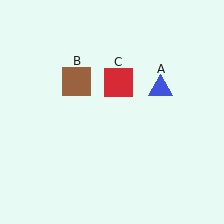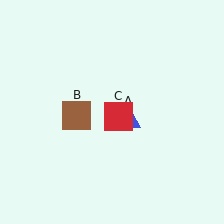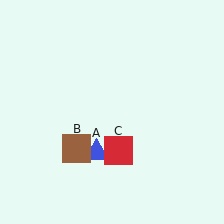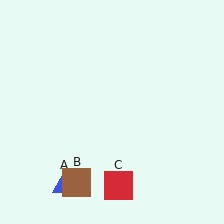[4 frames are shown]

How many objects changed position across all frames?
3 objects changed position: blue triangle (object A), brown square (object B), red square (object C).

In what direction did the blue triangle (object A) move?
The blue triangle (object A) moved down and to the left.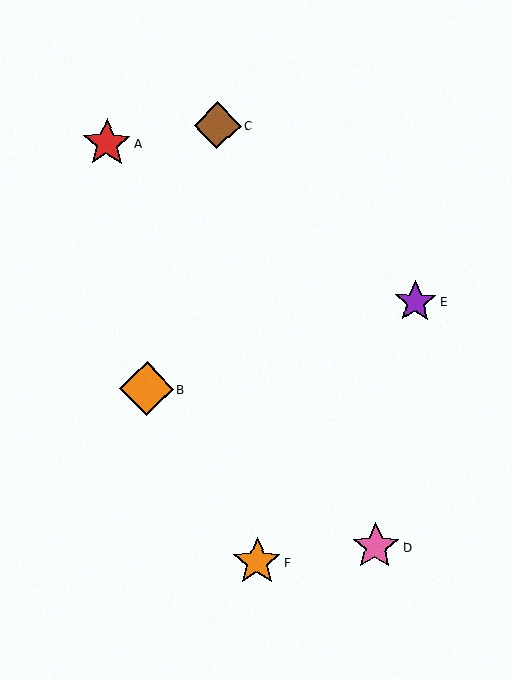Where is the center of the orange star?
The center of the orange star is at (257, 562).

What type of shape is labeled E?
Shape E is a purple star.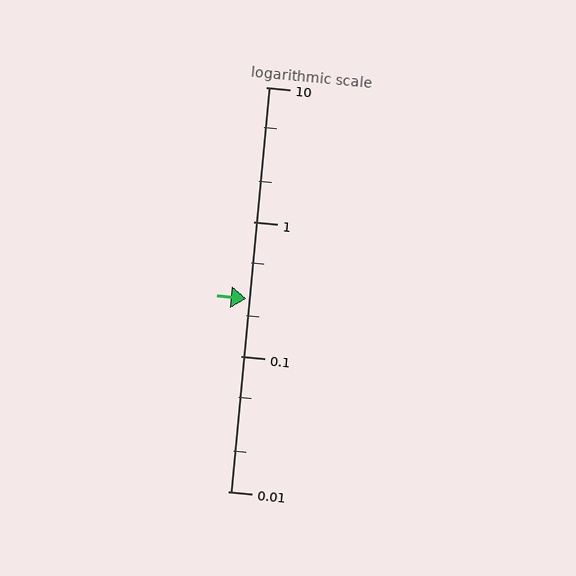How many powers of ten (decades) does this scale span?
The scale spans 3 decades, from 0.01 to 10.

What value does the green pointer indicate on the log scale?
The pointer indicates approximately 0.27.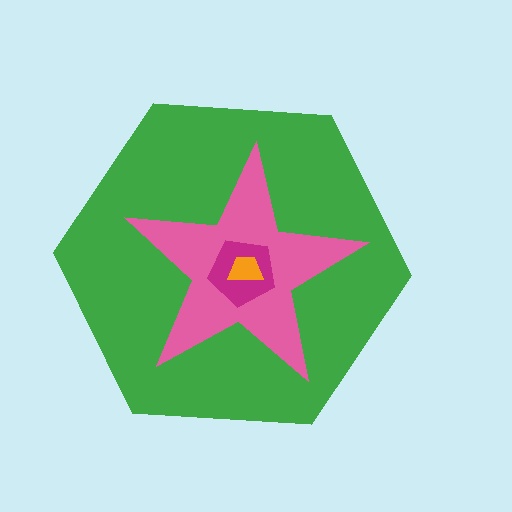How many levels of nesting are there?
4.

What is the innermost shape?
The orange trapezoid.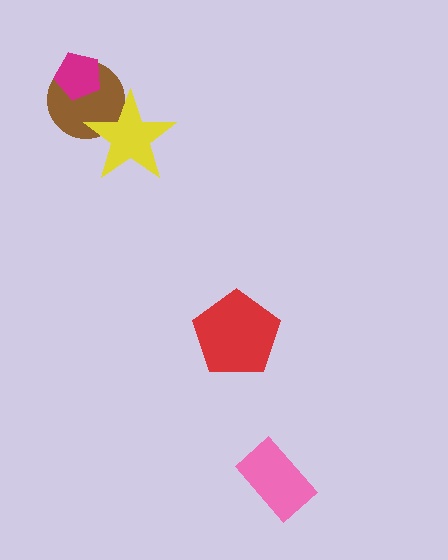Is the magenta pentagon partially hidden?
No, no other shape covers it.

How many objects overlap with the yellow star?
1 object overlaps with the yellow star.